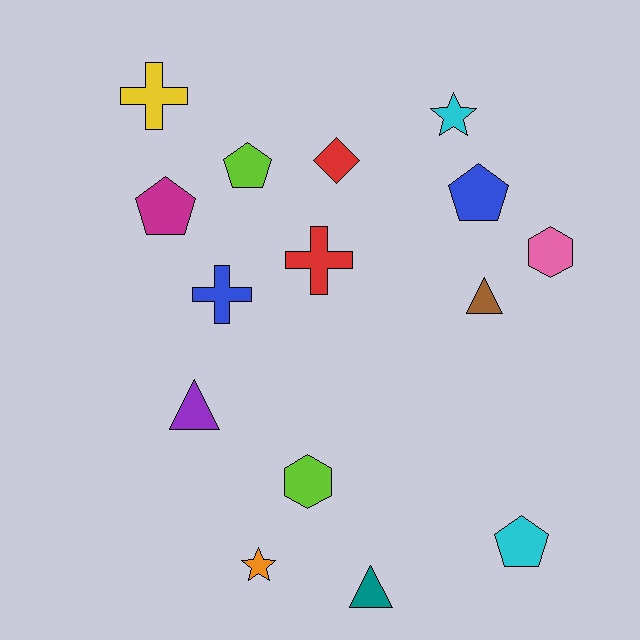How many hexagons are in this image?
There are 2 hexagons.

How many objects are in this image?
There are 15 objects.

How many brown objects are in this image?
There is 1 brown object.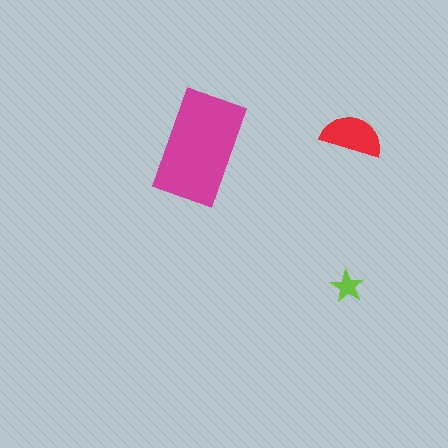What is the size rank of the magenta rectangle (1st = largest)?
1st.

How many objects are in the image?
There are 3 objects in the image.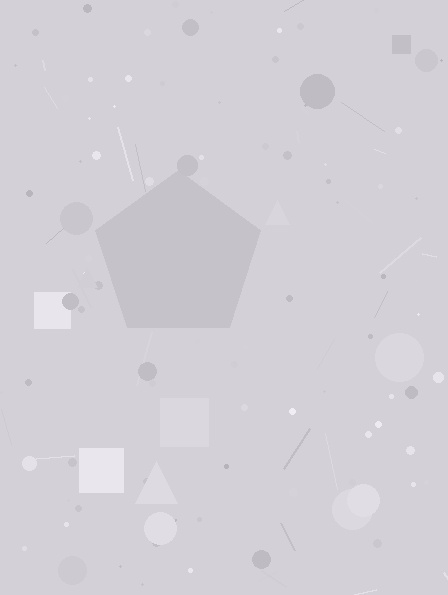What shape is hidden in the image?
A pentagon is hidden in the image.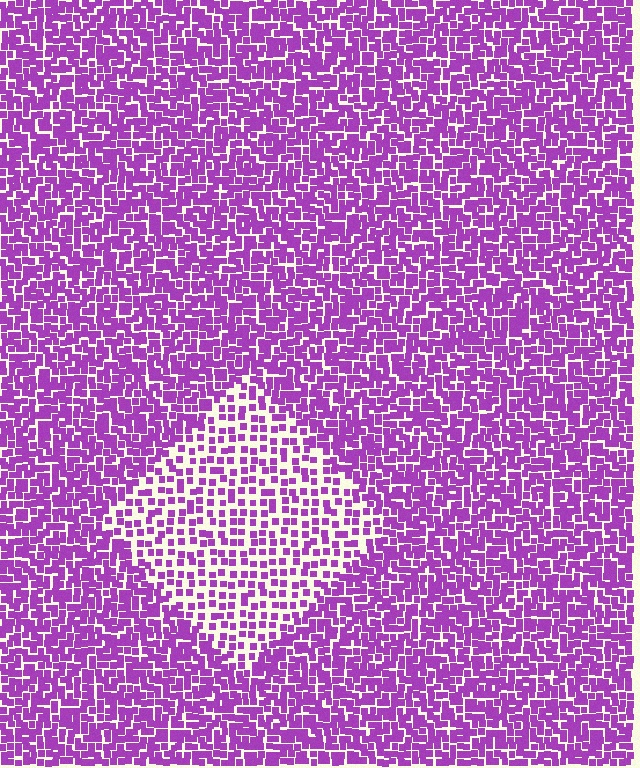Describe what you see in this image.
The image contains small purple elements arranged at two different densities. A diamond-shaped region is visible where the elements are less densely packed than the surrounding area.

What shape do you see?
I see a diamond.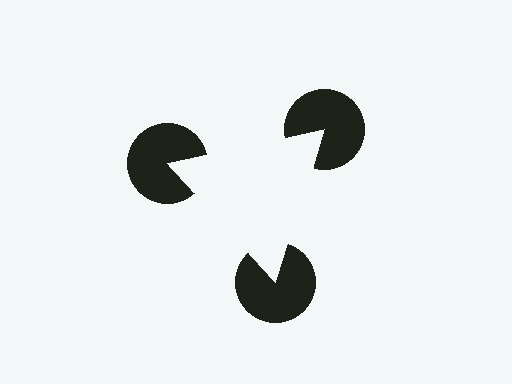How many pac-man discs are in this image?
There are 3 — one at each vertex of the illusory triangle.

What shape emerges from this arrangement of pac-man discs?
An illusory triangle — its edges are inferred from the aligned wedge cuts in the pac-man discs, not physically drawn.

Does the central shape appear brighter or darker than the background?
It typically appears slightly brighter than the background, even though no actual brightness change is drawn.